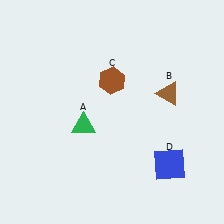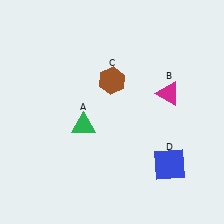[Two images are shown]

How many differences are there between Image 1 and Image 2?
There is 1 difference between the two images.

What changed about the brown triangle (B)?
In Image 1, B is brown. In Image 2, it changed to magenta.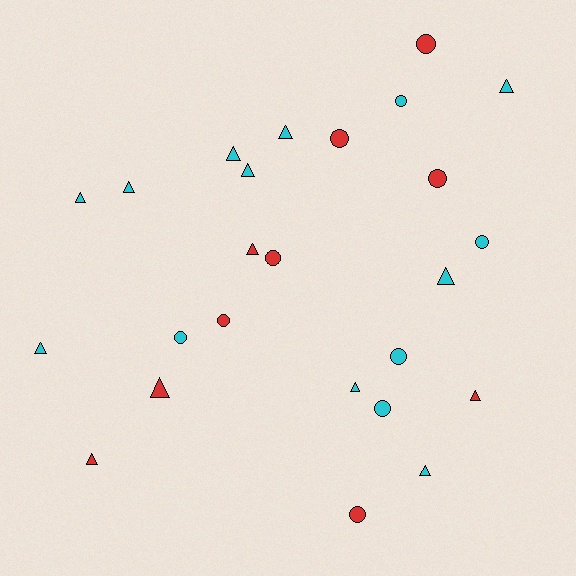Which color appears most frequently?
Cyan, with 15 objects.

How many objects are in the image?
There are 25 objects.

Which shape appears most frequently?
Triangle, with 14 objects.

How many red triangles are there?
There are 4 red triangles.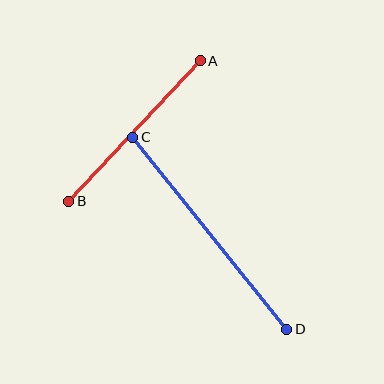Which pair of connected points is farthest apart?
Points C and D are farthest apart.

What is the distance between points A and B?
The distance is approximately 192 pixels.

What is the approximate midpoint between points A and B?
The midpoint is at approximately (135, 131) pixels.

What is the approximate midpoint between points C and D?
The midpoint is at approximately (210, 233) pixels.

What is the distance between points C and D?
The distance is approximately 246 pixels.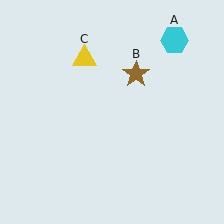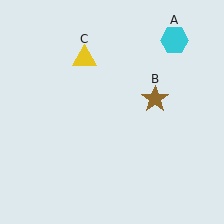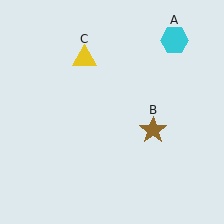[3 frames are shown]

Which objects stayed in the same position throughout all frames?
Cyan hexagon (object A) and yellow triangle (object C) remained stationary.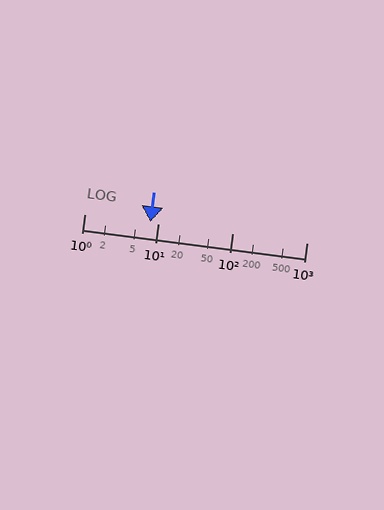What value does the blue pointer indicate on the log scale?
The pointer indicates approximately 7.8.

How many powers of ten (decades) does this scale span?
The scale spans 3 decades, from 1 to 1000.